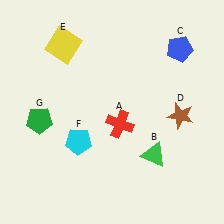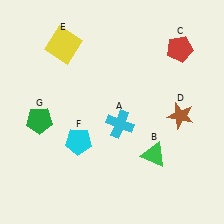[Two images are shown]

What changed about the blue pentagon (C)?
In Image 1, C is blue. In Image 2, it changed to red.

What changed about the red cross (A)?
In Image 1, A is red. In Image 2, it changed to cyan.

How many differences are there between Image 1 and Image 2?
There are 2 differences between the two images.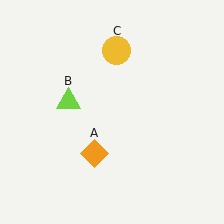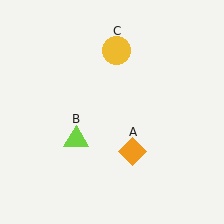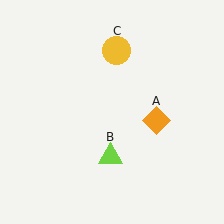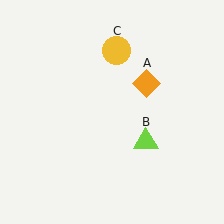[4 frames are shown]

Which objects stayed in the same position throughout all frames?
Yellow circle (object C) remained stationary.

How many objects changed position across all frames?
2 objects changed position: orange diamond (object A), lime triangle (object B).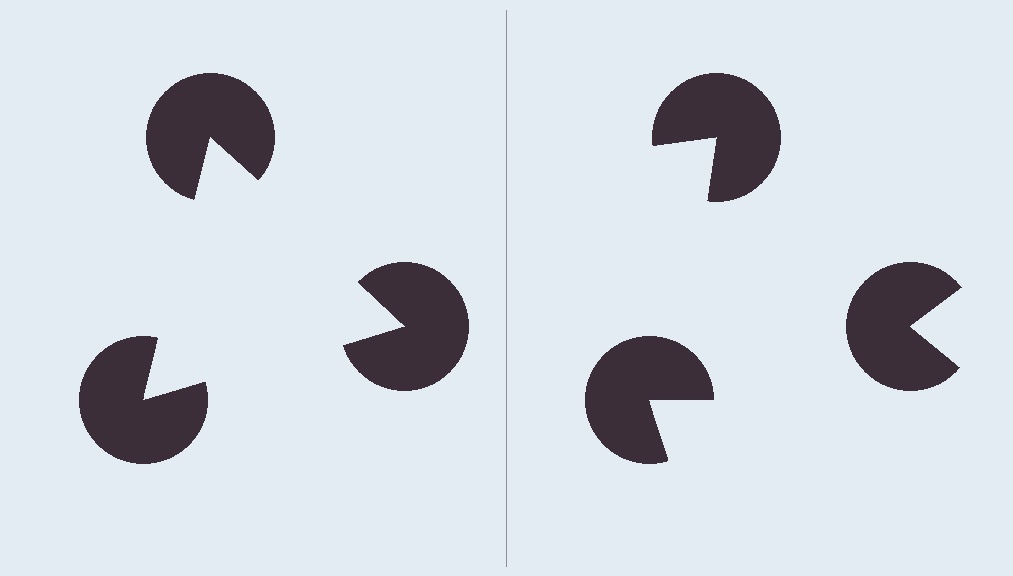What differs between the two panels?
The pac-man discs are positioned identically on both sides; only the wedge orientations differ. On the left they align to a triangle; on the right they are misaligned.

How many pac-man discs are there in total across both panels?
6 — 3 on each side.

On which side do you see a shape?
An illusory triangle appears on the left side. On the right side the wedge cuts are rotated, so no coherent shape forms.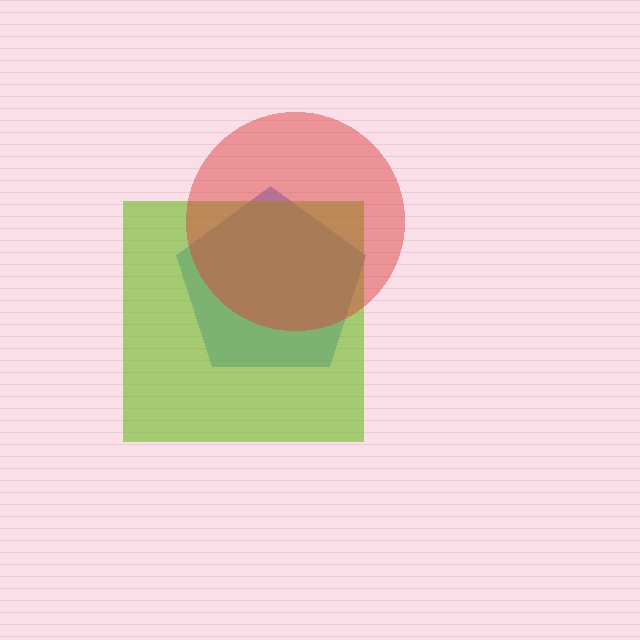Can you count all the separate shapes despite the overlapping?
Yes, there are 3 separate shapes.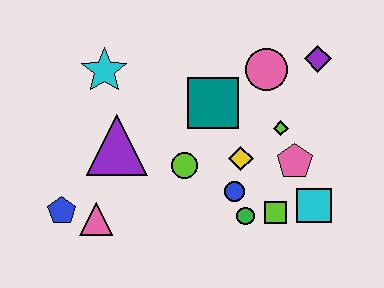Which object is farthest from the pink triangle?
The purple diamond is farthest from the pink triangle.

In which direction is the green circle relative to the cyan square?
The green circle is to the left of the cyan square.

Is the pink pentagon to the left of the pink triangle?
No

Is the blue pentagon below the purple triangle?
Yes